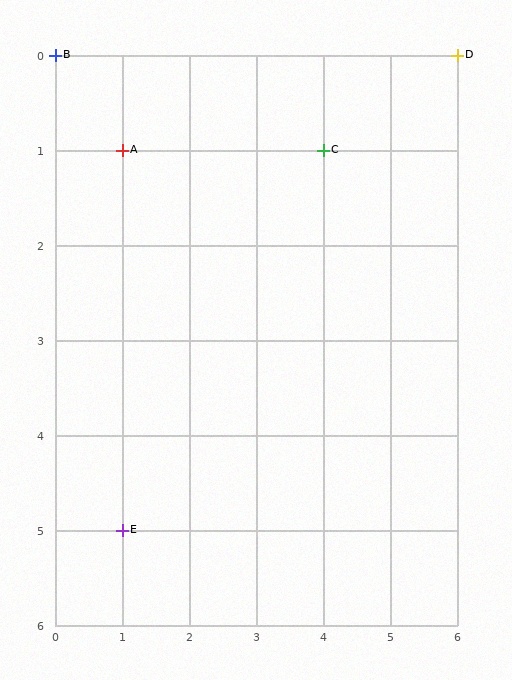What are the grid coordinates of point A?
Point A is at grid coordinates (1, 1).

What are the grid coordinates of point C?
Point C is at grid coordinates (4, 1).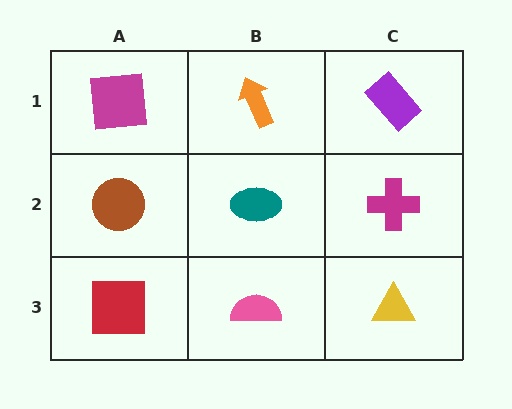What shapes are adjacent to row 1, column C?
A magenta cross (row 2, column C), an orange arrow (row 1, column B).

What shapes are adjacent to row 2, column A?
A magenta square (row 1, column A), a red square (row 3, column A), a teal ellipse (row 2, column B).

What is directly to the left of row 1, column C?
An orange arrow.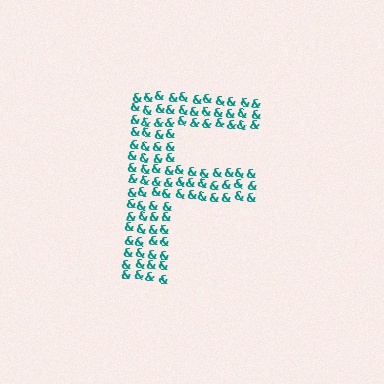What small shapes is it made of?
It is made of small ampersands.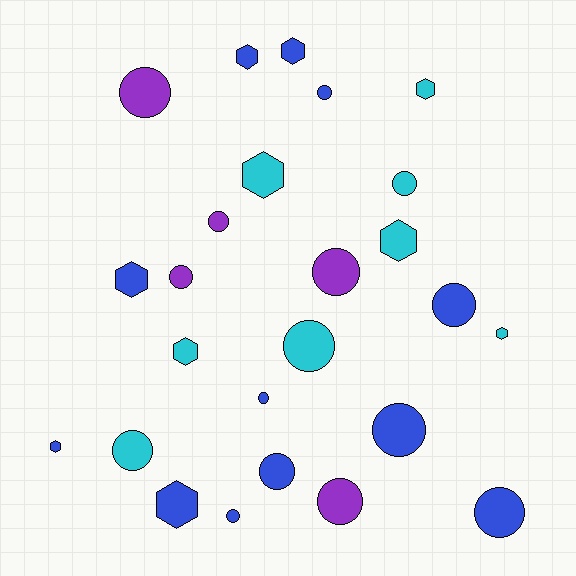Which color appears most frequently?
Blue, with 12 objects.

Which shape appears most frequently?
Circle, with 15 objects.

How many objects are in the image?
There are 25 objects.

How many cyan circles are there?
There are 3 cyan circles.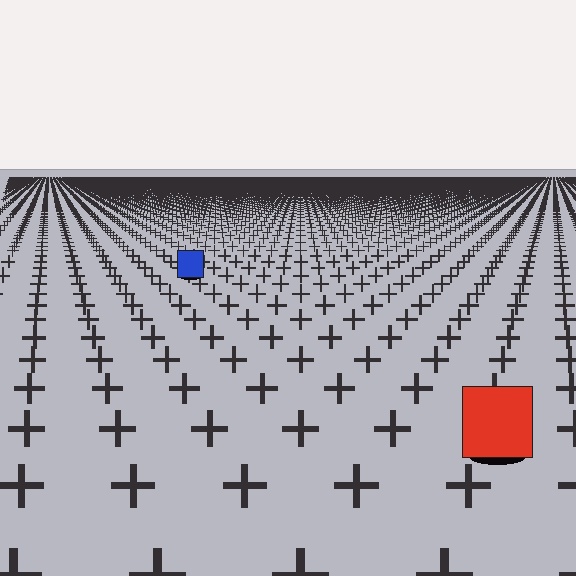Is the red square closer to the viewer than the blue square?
Yes. The red square is closer — you can tell from the texture gradient: the ground texture is coarser near it.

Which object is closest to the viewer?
The red square is closest. The texture marks near it are larger and more spread out.